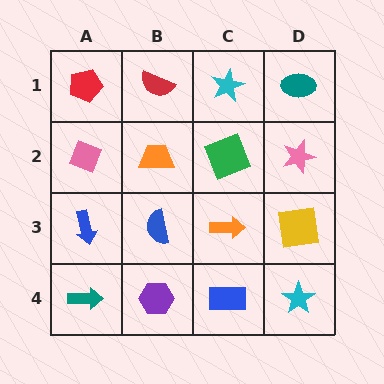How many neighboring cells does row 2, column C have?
4.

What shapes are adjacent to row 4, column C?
An orange arrow (row 3, column C), a purple hexagon (row 4, column B), a cyan star (row 4, column D).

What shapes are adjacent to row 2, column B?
A red semicircle (row 1, column B), a blue semicircle (row 3, column B), a pink diamond (row 2, column A), a green square (row 2, column C).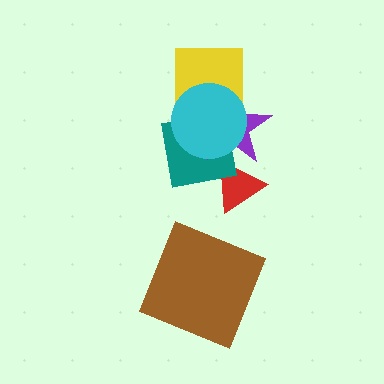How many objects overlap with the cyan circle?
3 objects overlap with the cyan circle.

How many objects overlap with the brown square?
0 objects overlap with the brown square.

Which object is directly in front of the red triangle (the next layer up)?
The teal square is directly in front of the red triangle.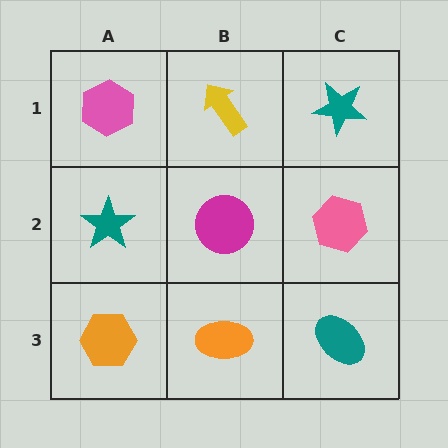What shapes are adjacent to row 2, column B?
A yellow arrow (row 1, column B), an orange ellipse (row 3, column B), a teal star (row 2, column A), a pink hexagon (row 2, column C).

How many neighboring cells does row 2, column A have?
3.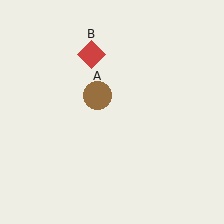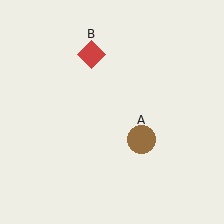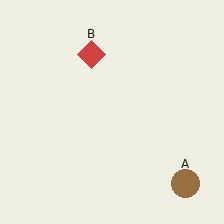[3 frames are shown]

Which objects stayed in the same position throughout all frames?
Red diamond (object B) remained stationary.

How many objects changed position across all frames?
1 object changed position: brown circle (object A).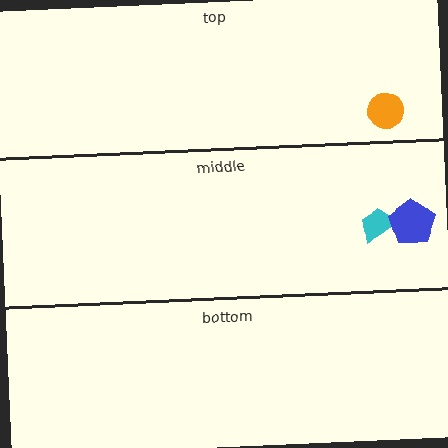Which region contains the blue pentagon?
The middle region.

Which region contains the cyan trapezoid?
The middle region.